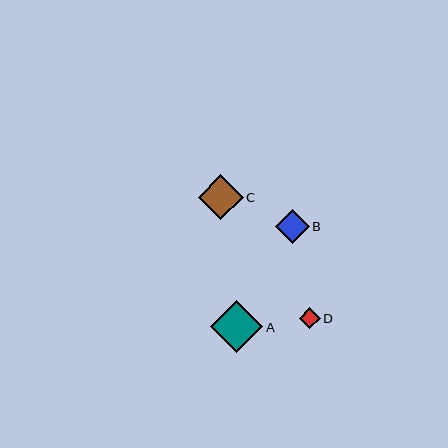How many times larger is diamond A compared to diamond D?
Diamond A is approximately 2.5 times the size of diamond D.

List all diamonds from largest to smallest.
From largest to smallest: A, C, B, D.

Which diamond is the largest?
Diamond A is the largest with a size of approximately 52 pixels.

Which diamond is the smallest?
Diamond D is the smallest with a size of approximately 21 pixels.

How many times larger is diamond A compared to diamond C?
Diamond A is approximately 1.2 times the size of diamond C.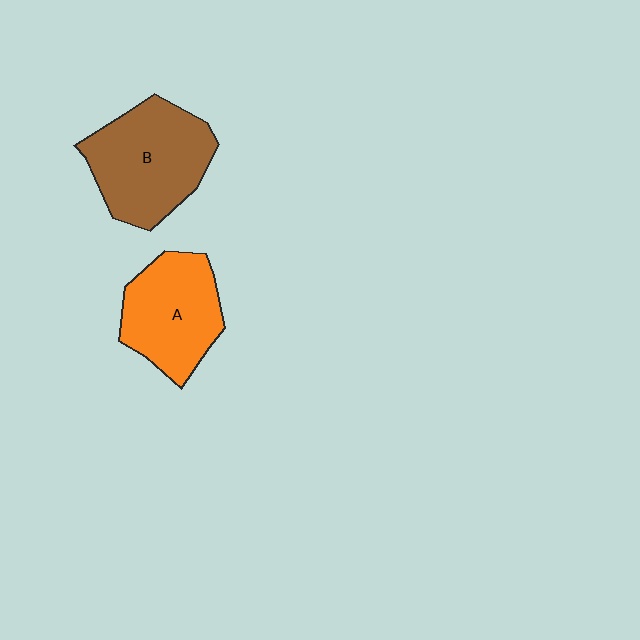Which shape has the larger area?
Shape B (brown).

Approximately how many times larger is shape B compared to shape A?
Approximately 1.2 times.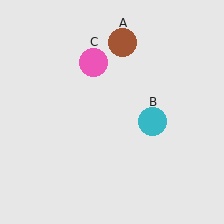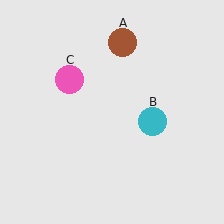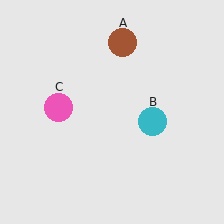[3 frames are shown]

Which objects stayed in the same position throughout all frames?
Brown circle (object A) and cyan circle (object B) remained stationary.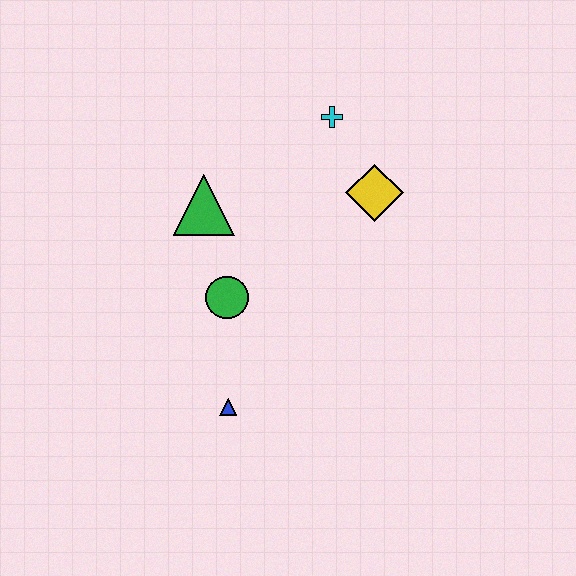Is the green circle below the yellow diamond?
Yes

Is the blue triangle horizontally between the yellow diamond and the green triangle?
Yes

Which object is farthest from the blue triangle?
The cyan cross is farthest from the blue triangle.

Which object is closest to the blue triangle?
The green circle is closest to the blue triangle.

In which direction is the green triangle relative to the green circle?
The green triangle is above the green circle.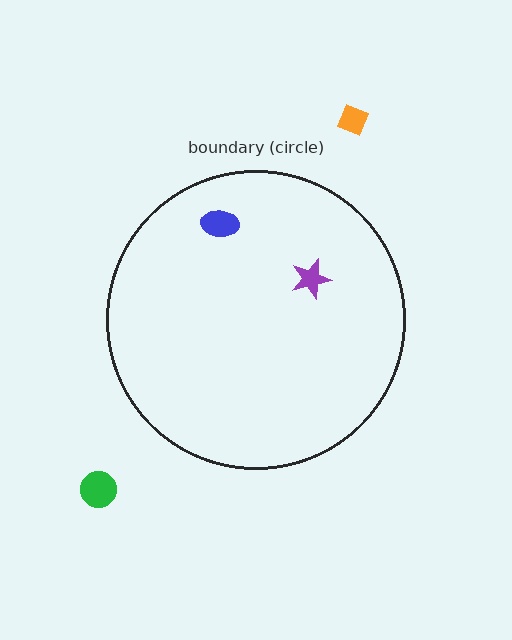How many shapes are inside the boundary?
2 inside, 2 outside.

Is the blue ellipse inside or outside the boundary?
Inside.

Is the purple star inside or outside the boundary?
Inside.